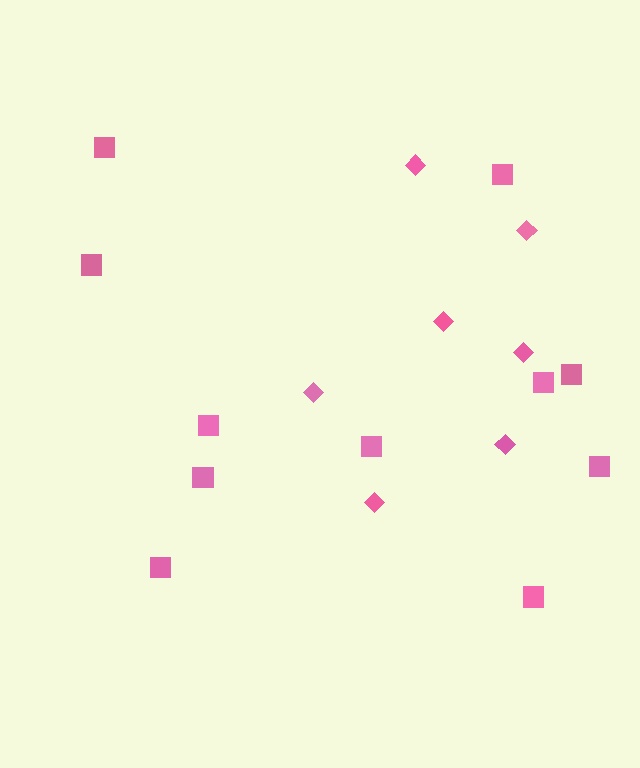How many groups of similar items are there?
There are 2 groups: one group of squares (11) and one group of diamonds (7).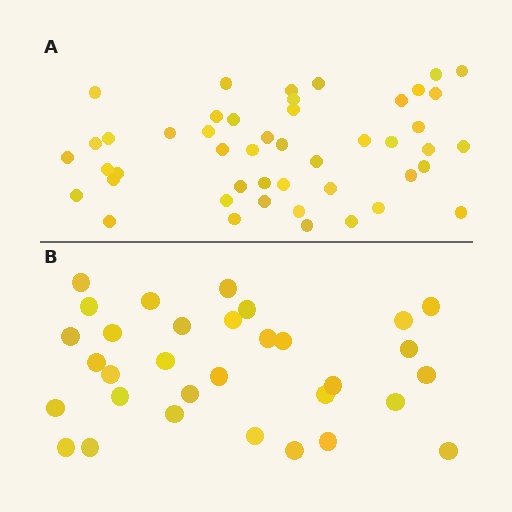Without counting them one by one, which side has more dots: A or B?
Region A (the top region) has more dots.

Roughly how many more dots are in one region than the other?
Region A has approximately 15 more dots than region B.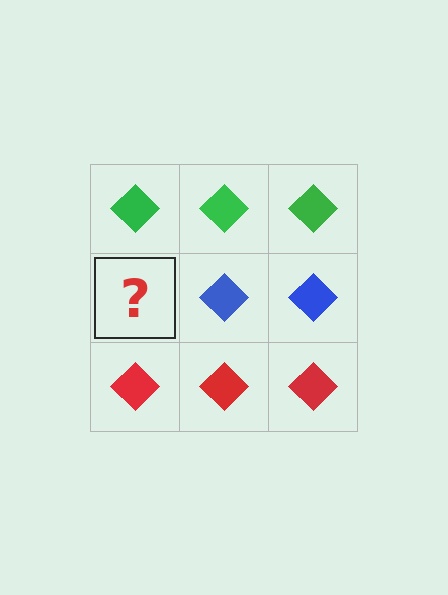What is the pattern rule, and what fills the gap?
The rule is that each row has a consistent color. The gap should be filled with a blue diamond.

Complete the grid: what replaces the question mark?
The question mark should be replaced with a blue diamond.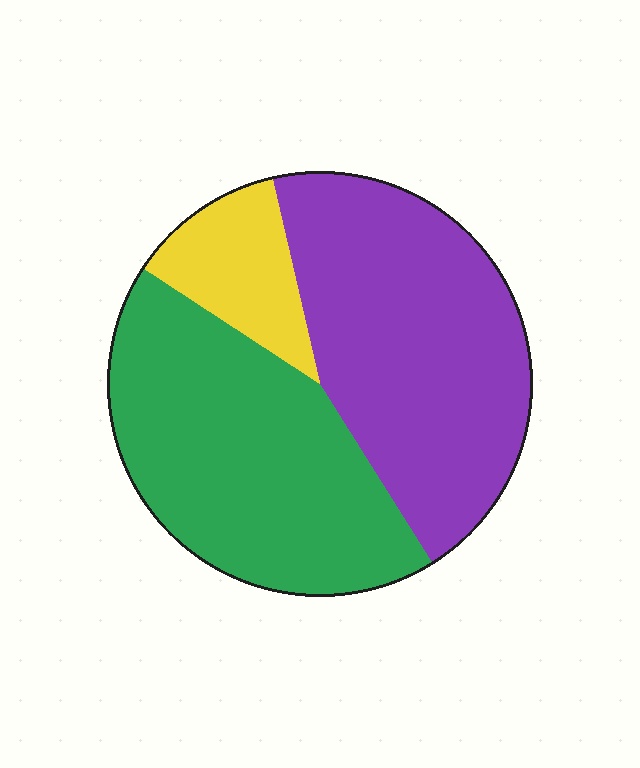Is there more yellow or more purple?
Purple.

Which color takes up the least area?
Yellow, at roughly 10%.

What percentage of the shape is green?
Green covers 43% of the shape.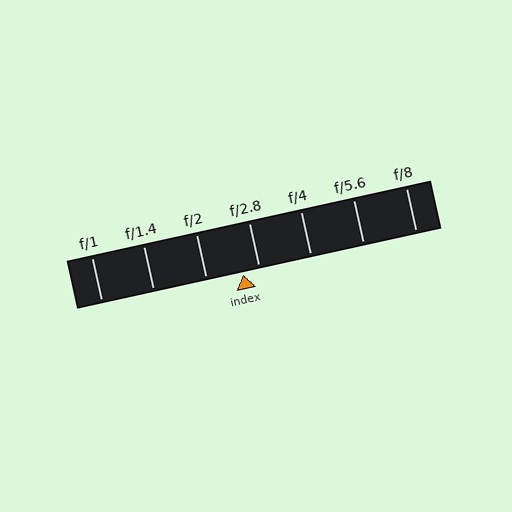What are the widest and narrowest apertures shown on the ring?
The widest aperture shown is f/1 and the narrowest is f/8.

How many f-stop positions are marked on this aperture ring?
There are 7 f-stop positions marked.